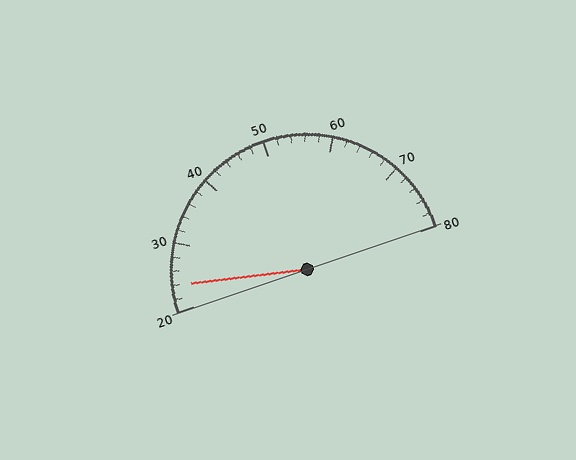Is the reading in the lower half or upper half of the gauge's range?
The reading is in the lower half of the range (20 to 80).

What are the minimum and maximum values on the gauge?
The gauge ranges from 20 to 80.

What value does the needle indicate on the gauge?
The needle indicates approximately 24.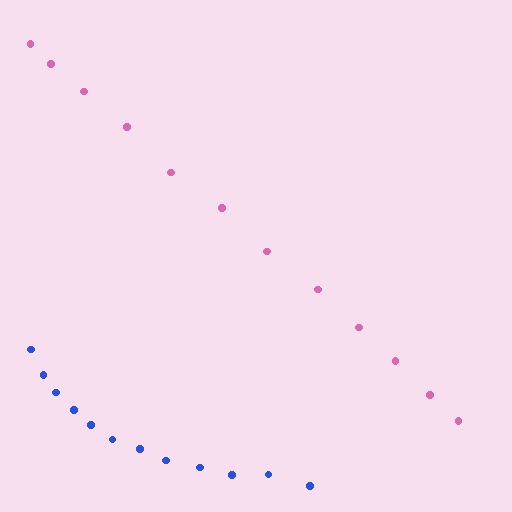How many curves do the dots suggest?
There are 2 distinct paths.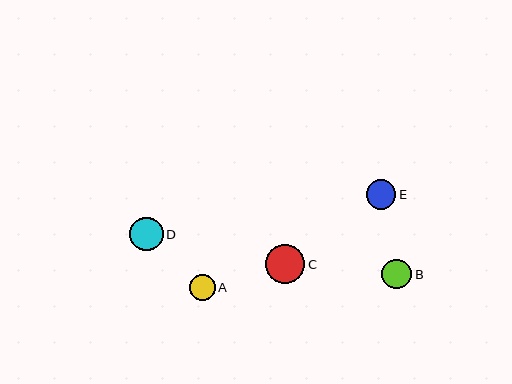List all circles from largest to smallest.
From largest to smallest: C, D, B, E, A.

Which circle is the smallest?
Circle A is the smallest with a size of approximately 26 pixels.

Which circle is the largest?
Circle C is the largest with a size of approximately 39 pixels.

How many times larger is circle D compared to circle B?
Circle D is approximately 1.1 times the size of circle B.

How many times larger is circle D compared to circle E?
Circle D is approximately 1.2 times the size of circle E.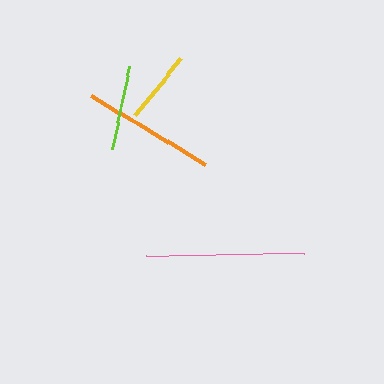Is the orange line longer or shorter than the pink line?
The pink line is longer than the orange line.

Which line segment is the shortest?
The yellow line is the shortest at approximately 73 pixels.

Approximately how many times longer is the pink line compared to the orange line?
The pink line is approximately 1.2 times the length of the orange line.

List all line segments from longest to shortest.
From longest to shortest: pink, orange, lime, yellow.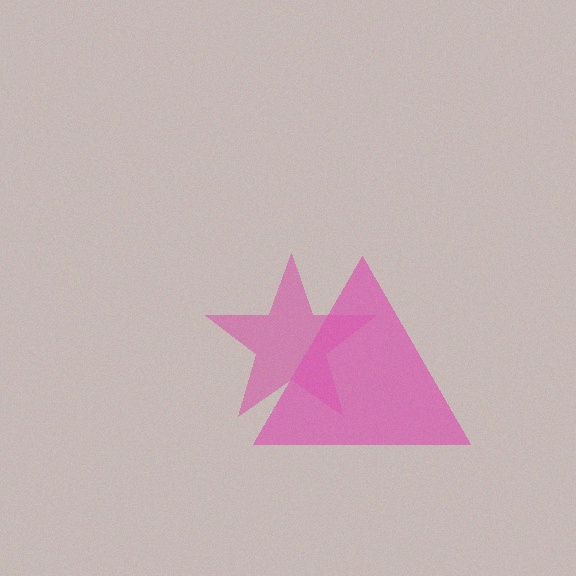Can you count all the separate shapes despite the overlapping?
Yes, there are 2 separate shapes.